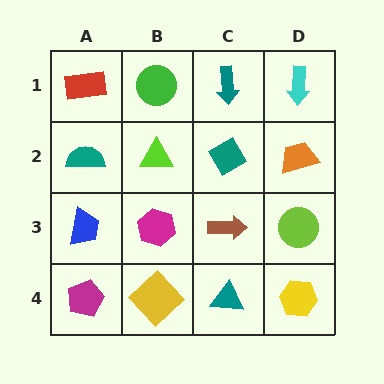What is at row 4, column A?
A magenta pentagon.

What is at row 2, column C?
A teal diamond.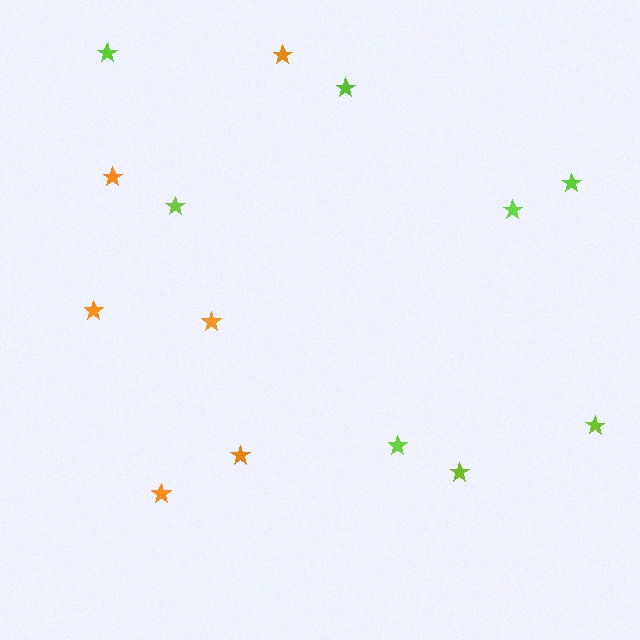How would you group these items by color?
There are 2 groups: one group of lime stars (8) and one group of orange stars (6).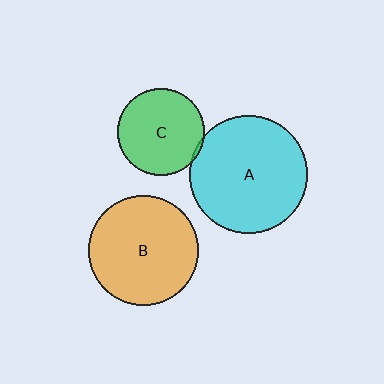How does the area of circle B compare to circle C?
Approximately 1.6 times.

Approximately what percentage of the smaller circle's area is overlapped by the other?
Approximately 5%.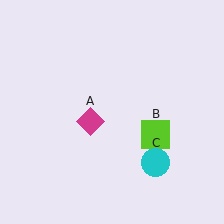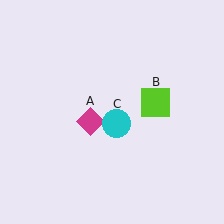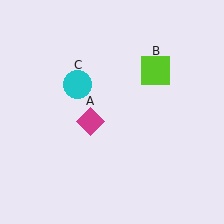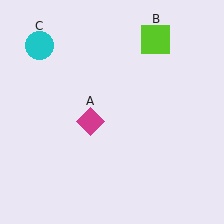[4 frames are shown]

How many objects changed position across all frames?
2 objects changed position: lime square (object B), cyan circle (object C).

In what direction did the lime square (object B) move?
The lime square (object B) moved up.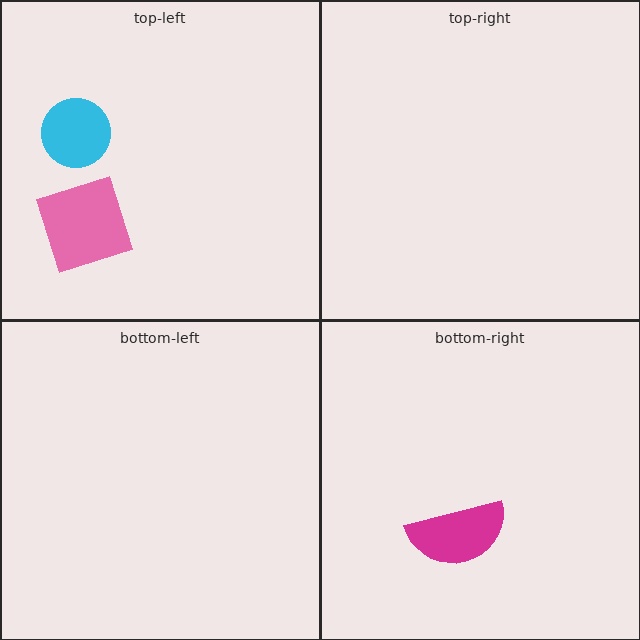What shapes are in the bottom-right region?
The magenta semicircle.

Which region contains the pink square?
The top-left region.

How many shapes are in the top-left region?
2.